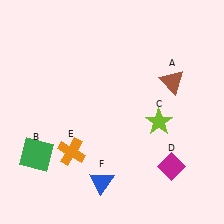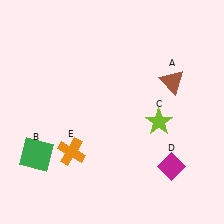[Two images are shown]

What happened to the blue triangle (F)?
The blue triangle (F) was removed in Image 2. It was in the bottom-left area of Image 1.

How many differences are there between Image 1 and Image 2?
There is 1 difference between the two images.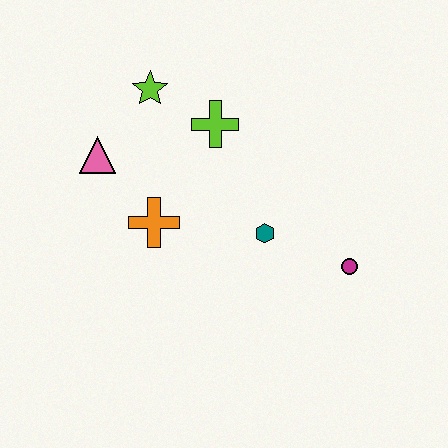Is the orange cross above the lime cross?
No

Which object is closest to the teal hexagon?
The magenta circle is closest to the teal hexagon.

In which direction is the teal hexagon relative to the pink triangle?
The teal hexagon is to the right of the pink triangle.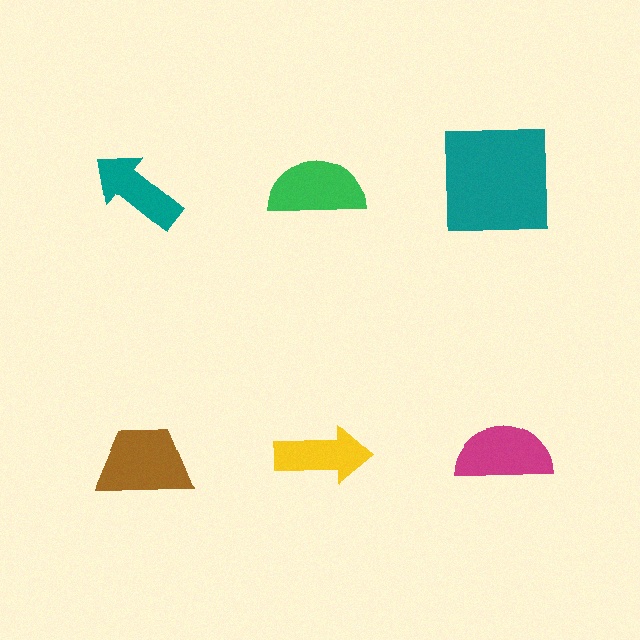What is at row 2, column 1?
A brown trapezoid.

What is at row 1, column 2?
A green semicircle.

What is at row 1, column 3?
A teal square.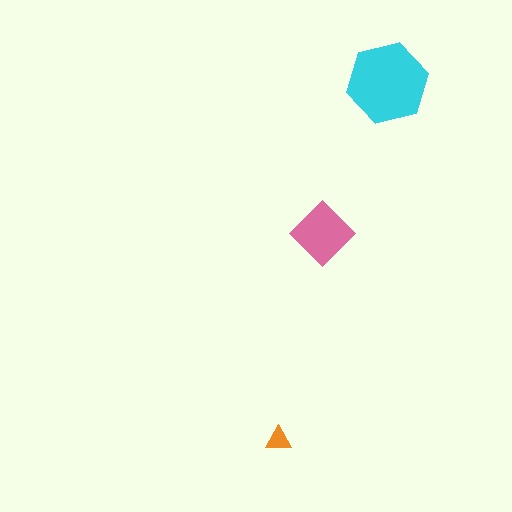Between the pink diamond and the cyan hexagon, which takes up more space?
The cyan hexagon.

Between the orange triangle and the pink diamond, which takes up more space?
The pink diamond.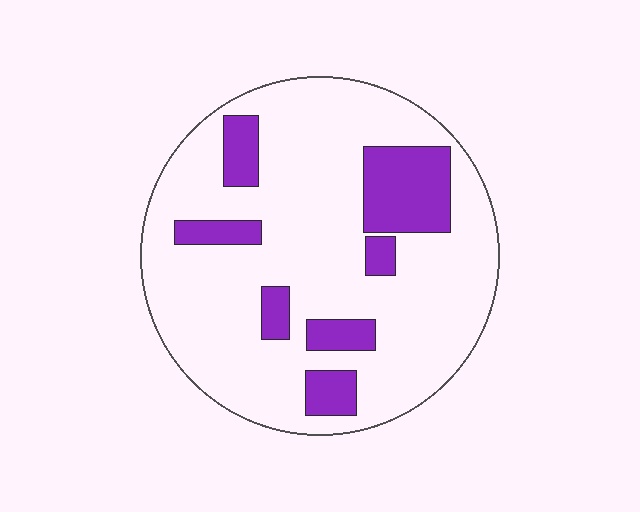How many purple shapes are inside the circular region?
7.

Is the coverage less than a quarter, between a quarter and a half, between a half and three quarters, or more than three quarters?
Less than a quarter.